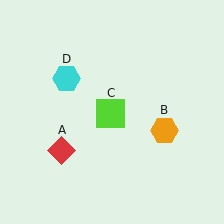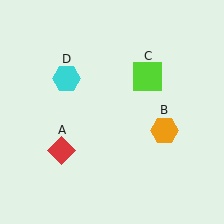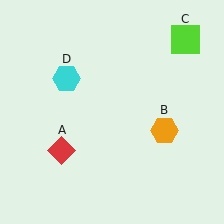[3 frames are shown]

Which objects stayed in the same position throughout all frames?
Red diamond (object A) and orange hexagon (object B) and cyan hexagon (object D) remained stationary.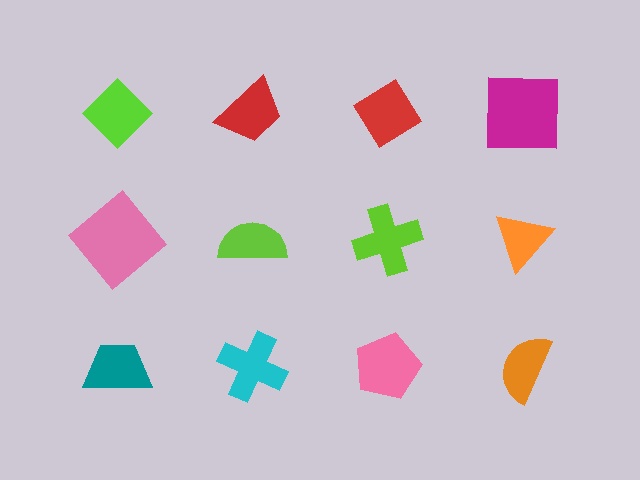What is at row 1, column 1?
A lime diamond.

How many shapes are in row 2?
4 shapes.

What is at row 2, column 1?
A pink diamond.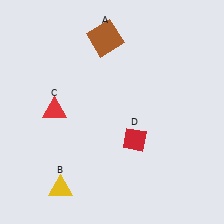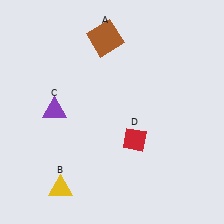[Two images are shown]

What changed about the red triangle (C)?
In Image 1, C is red. In Image 2, it changed to purple.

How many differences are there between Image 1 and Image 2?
There is 1 difference between the two images.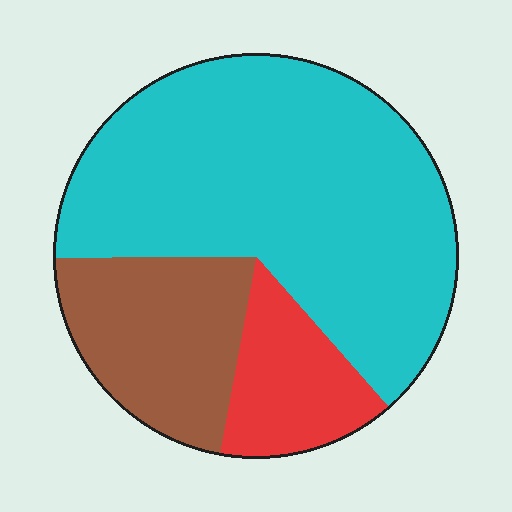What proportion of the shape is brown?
Brown takes up less than a quarter of the shape.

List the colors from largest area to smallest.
From largest to smallest: cyan, brown, red.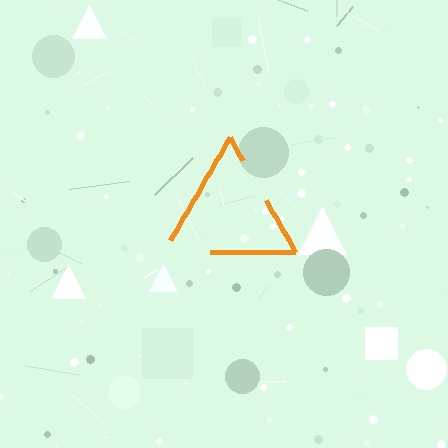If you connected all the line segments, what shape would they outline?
They would outline a triangle.